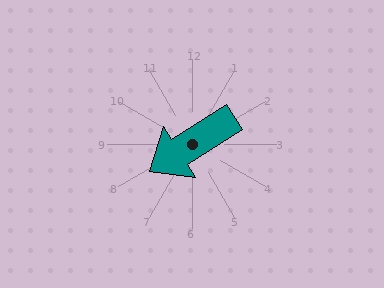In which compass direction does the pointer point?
Southwest.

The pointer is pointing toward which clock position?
Roughly 8 o'clock.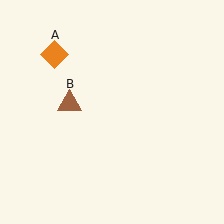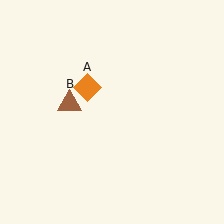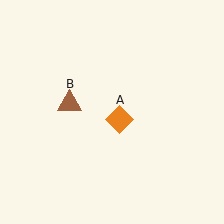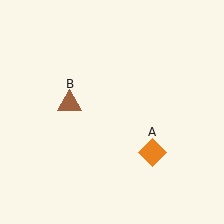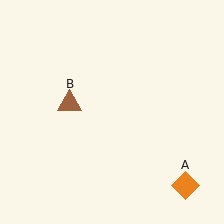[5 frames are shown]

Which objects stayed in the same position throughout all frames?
Brown triangle (object B) remained stationary.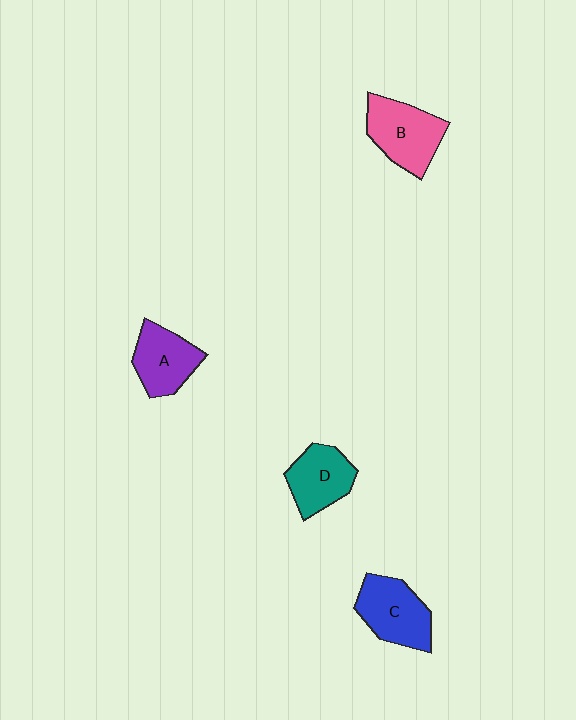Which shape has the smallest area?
Shape D (teal).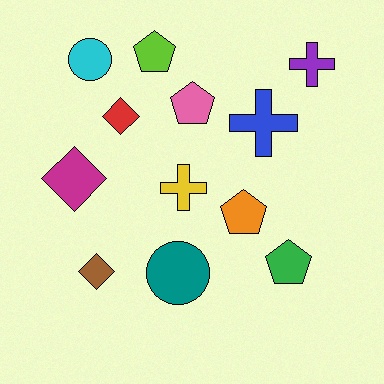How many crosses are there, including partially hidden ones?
There are 3 crosses.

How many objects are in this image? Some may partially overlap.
There are 12 objects.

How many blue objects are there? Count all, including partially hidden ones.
There is 1 blue object.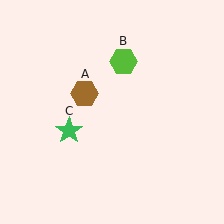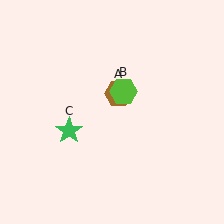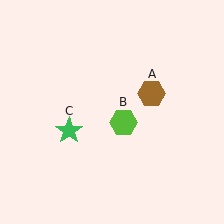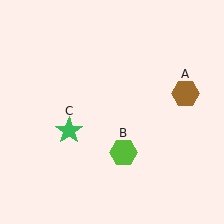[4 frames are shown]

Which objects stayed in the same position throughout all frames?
Green star (object C) remained stationary.